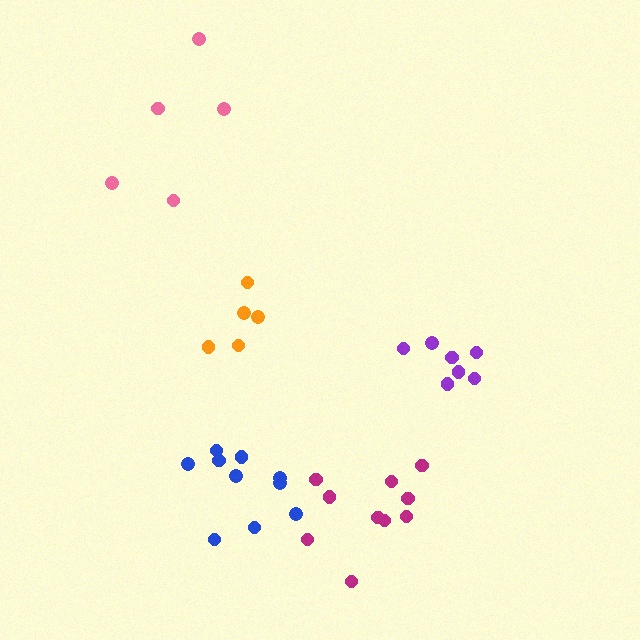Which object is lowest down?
The magenta cluster is bottommost.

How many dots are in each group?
Group 1: 5 dots, Group 2: 8 dots, Group 3: 5 dots, Group 4: 10 dots, Group 5: 10 dots (38 total).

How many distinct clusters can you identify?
There are 5 distinct clusters.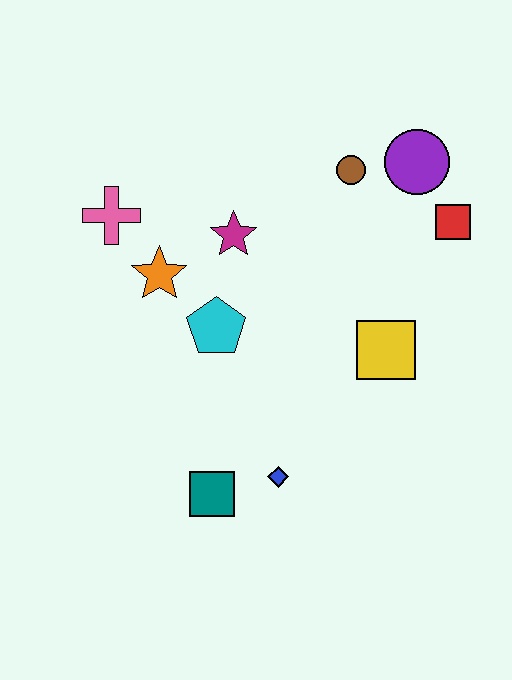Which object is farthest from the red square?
The teal square is farthest from the red square.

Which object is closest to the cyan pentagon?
The orange star is closest to the cyan pentagon.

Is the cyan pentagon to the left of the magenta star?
Yes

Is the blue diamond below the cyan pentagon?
Yes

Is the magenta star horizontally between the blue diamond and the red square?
No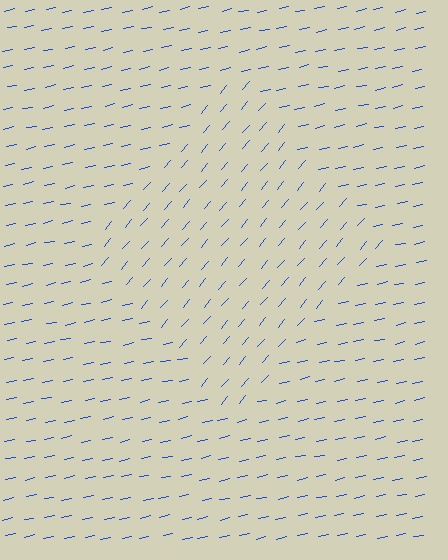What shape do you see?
I see a diamond.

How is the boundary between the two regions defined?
The boundary is defined purely by a change in line orientation (approximately 37 degrees difference). All lines are the same color and thickness.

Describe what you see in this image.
The image is filled with small blue line segments. A diamond region in the image has lines oriented differently from the surrounding lines, creating a visible texture boundary.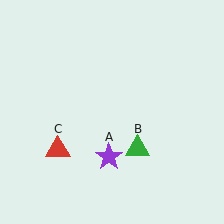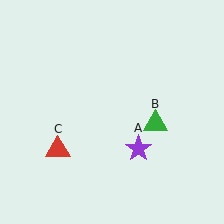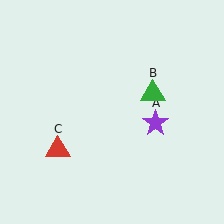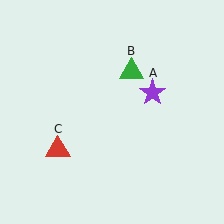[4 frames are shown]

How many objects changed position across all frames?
2 objects changed position: purple star (object A), green triangle (object B).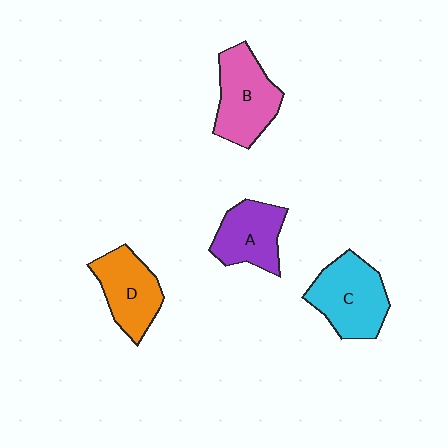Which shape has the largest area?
Shape C (cyan).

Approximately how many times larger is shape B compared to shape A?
Approximately 1.2 times.